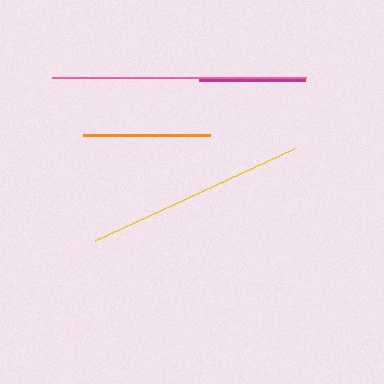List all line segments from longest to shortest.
From longest to shortest: pink, yellow, orange, magenta.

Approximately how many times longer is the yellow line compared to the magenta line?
The yellow line is approximately 2.1 times the length of the magenta line.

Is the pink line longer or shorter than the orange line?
The pink line is longer than the orange line.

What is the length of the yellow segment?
The yellow segment is approximately 219 pixels long.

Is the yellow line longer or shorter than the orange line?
The yellow line is longer than the orange line.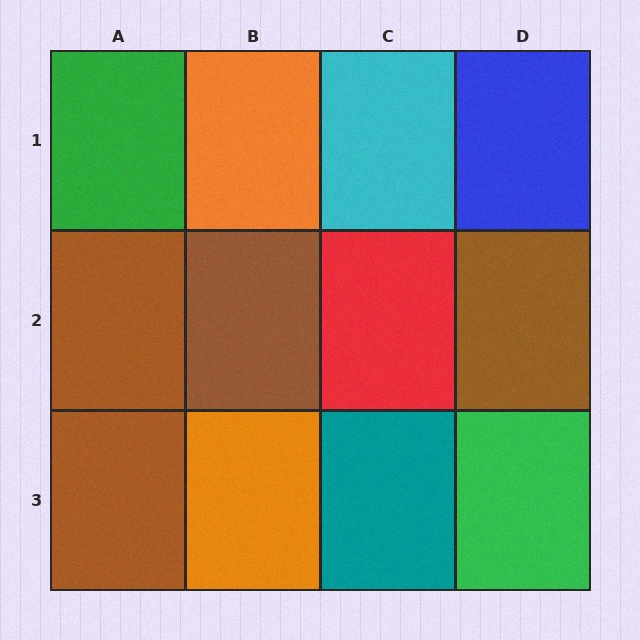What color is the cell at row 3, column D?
Green.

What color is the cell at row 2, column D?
Brown.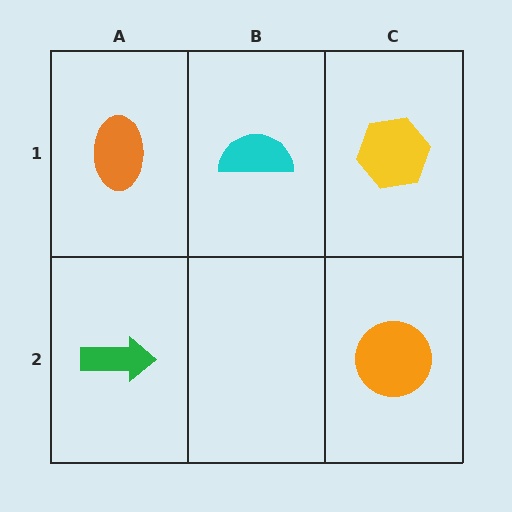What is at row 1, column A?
An orange ellipse.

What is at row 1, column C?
A yellow hexagon.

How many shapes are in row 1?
3 shapes.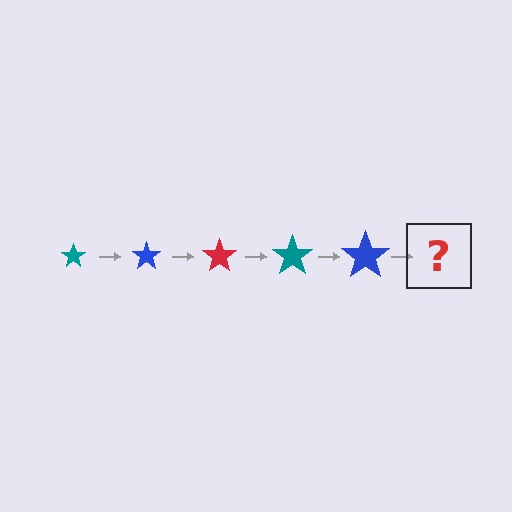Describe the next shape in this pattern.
It should be a red star, larger than the previous one.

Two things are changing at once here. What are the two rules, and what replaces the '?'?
The two rules are that the star grows larger each step and the color cycles through teal, blue, and red. The '?' should be a red star, larger than the previous one.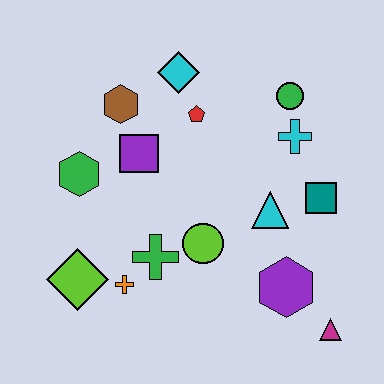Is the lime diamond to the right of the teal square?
No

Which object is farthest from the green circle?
The lime diamond is farthest from the green circle.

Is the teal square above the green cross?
Yes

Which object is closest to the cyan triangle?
The teal square is closest to the cyan triangle.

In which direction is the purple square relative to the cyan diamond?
The purple square is below the cyan diamond.